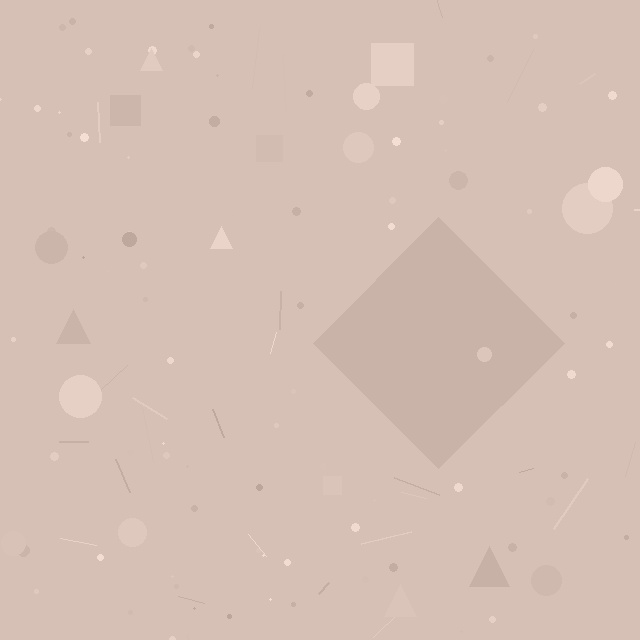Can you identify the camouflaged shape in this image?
The camouflaged shape is a diamond.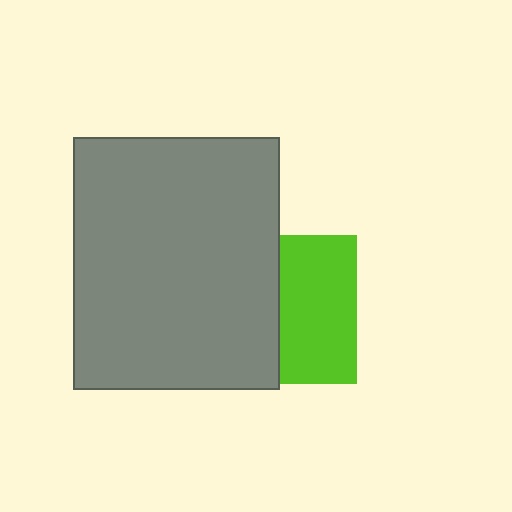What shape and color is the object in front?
The object in front is a gray rectangle.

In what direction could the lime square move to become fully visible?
The lime square could move right. That would shift it out from behind the gray rectangle entirely.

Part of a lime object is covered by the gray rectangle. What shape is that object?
It is a square.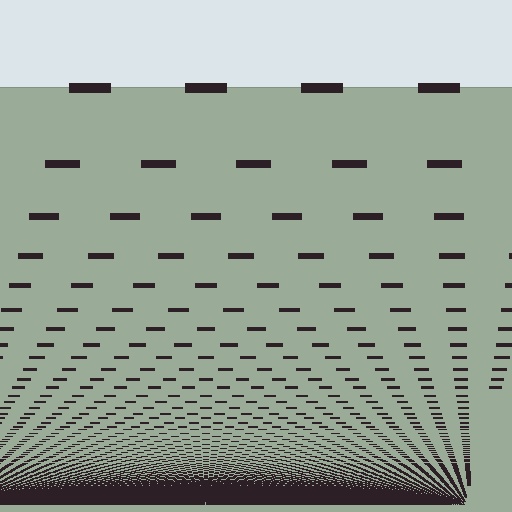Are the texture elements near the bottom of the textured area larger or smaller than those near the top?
Smaller. The gradient is inverted — elements near the bottom are smaller and denser.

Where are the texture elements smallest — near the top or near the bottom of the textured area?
Near the bottom.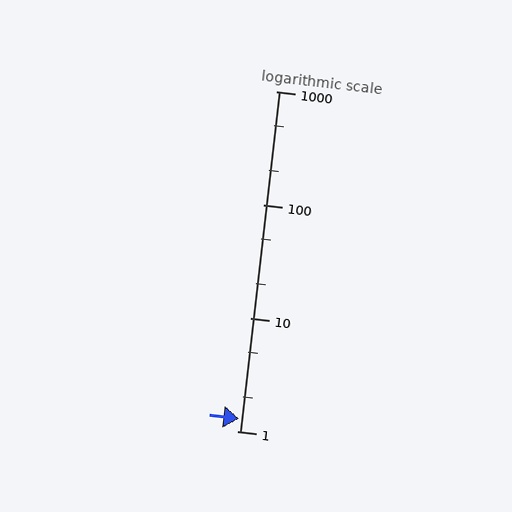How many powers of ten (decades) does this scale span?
The scale spans 3 decades, from 1 to 1000.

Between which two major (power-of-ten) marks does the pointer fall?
The pointer is between 1 and 10.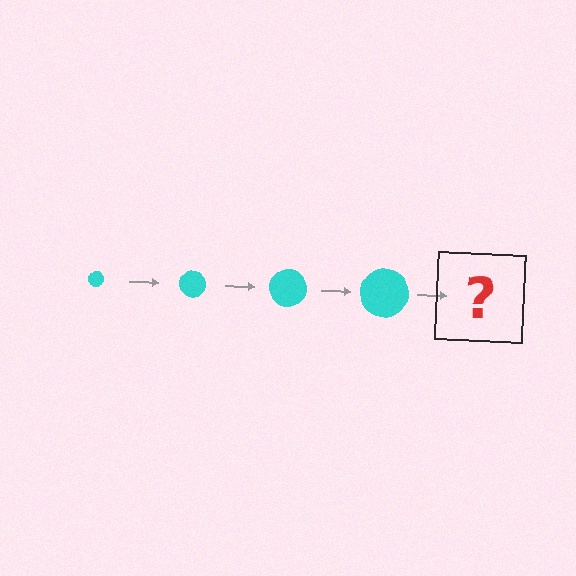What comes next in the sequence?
The next element should be a cyan circle, larger than the previous one.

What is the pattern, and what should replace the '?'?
The pattern is that the circle gets progressively larger each step. The '?' should be a cyan circle, larger than the previous one.